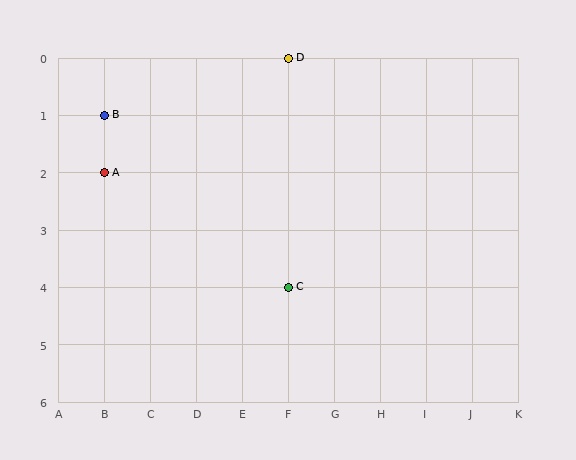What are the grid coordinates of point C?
Point C is at grid coordinates (F, 4).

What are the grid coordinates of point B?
Point B is at grid coordinates (B, 1).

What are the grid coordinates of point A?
Point A is at grid coordinates (B, 2).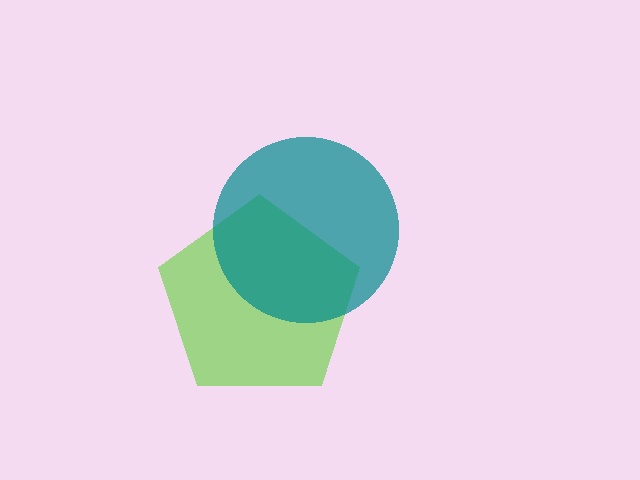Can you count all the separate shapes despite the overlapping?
Yes, there are 2 separate shapes.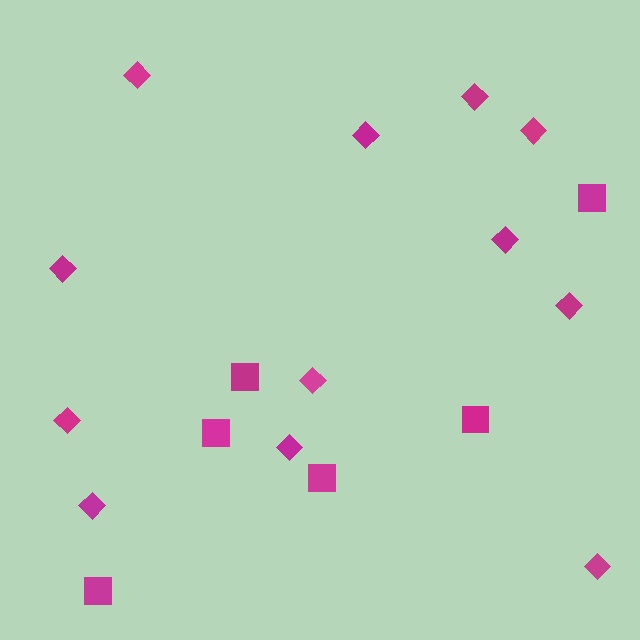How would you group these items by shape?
There are 2 groups: one group of diamonds (12) and one group of squares (6).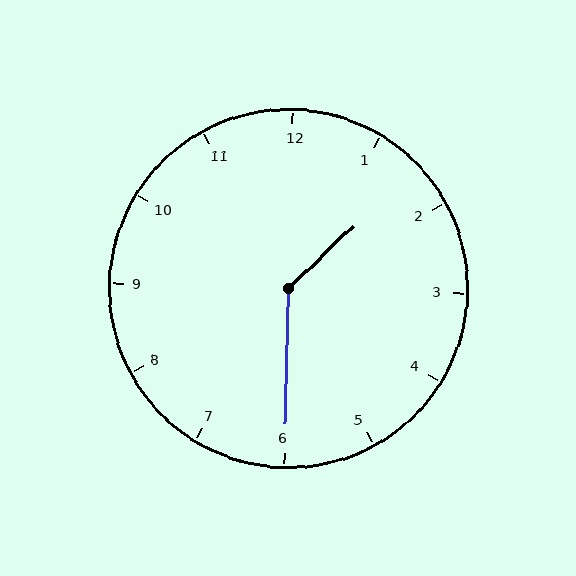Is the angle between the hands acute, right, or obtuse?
It is obtuse.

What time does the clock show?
1:30.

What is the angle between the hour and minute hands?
Approximately 135 degrees.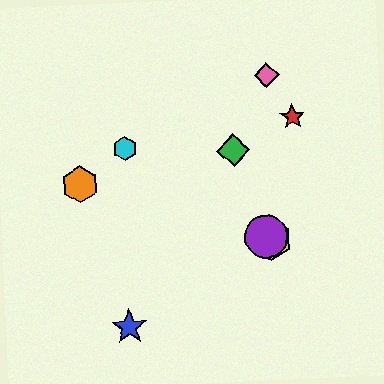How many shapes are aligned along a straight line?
3 shapes (the yellow hexagon, the purple circle, the cyan hexagon) are aligned along a straight line.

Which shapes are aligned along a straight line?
The yellow hexagon, the purple circle, the cyan hexagon are aligned along a straight line.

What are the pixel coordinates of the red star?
The red star is at (292, 117).